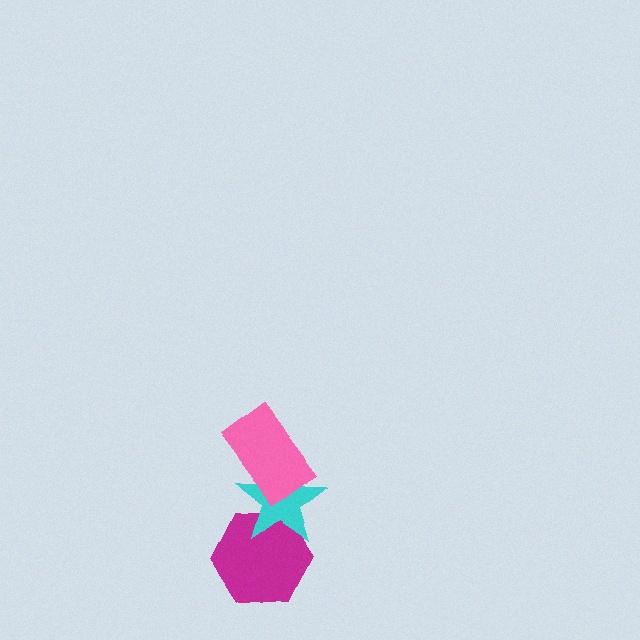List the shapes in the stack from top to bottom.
From top to bottom: the pink rectangle, the cyan star, the magenta hexagon.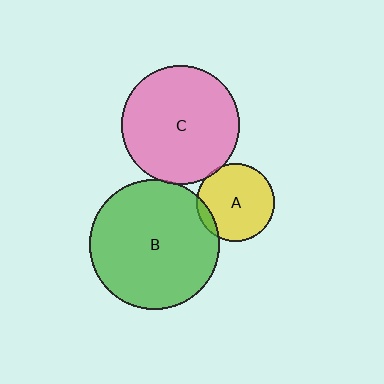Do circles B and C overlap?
Yes.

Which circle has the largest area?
Circle B (green).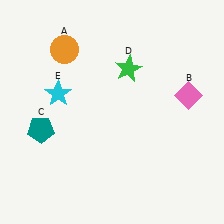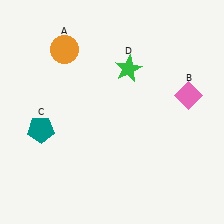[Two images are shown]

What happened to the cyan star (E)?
The cyan star (E) was removed in Image 2. It was in the top-left area of Image 1.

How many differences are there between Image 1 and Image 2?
There is 1 difference between the two images.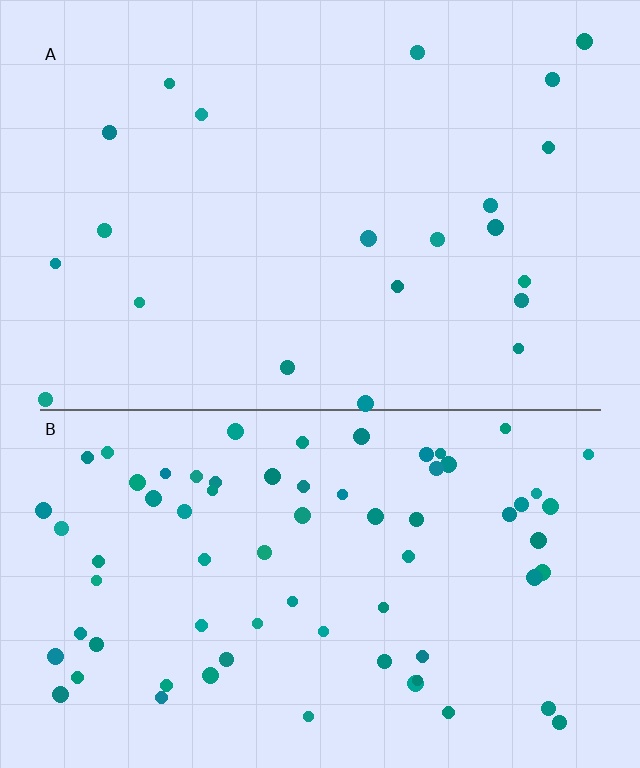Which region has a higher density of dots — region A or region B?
B (the bottom).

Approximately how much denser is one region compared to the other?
Approximately 3.3× — region B over region A.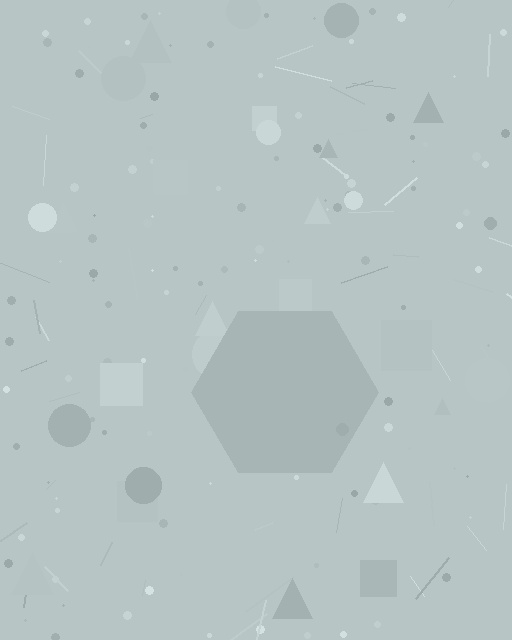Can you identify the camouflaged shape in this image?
The camouflaged shape is a hexagon.